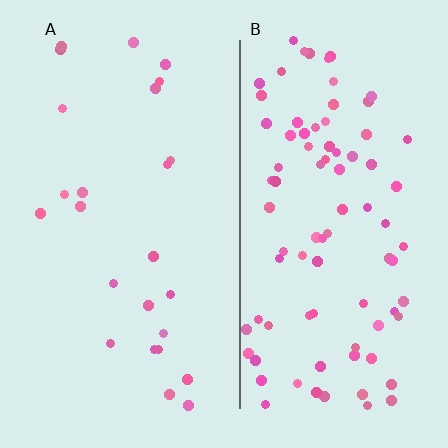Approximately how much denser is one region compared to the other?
Approximately 3.4× — region B over region A.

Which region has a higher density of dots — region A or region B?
B (the right).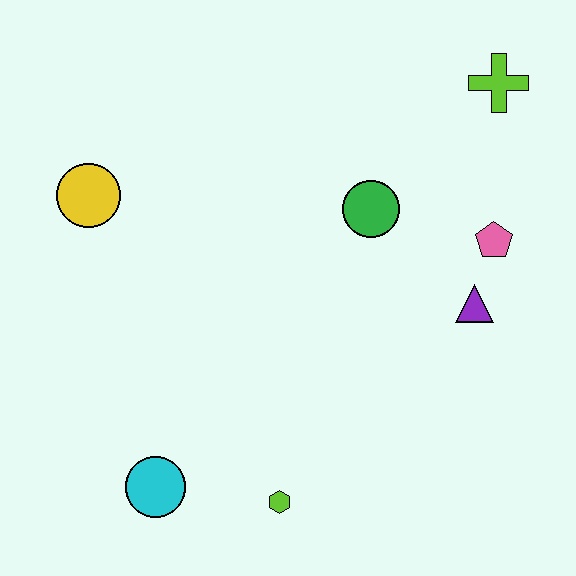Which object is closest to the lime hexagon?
The cyan circle is closest to the lime hexagon.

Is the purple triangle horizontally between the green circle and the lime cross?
Yes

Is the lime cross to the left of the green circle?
No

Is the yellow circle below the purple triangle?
No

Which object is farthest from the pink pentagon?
The cyan circle is farthest from the pink pentagon.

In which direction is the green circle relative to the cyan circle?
The green circle is above the cyan circle.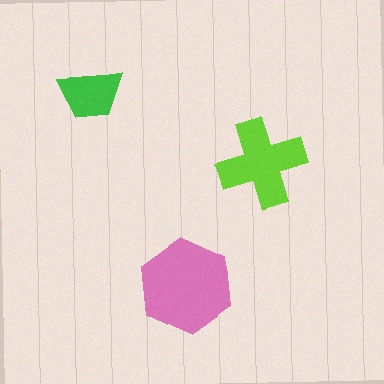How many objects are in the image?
There are 3 objects in the image.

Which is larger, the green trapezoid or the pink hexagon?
The pink hexagon.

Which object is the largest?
The pink hexagon.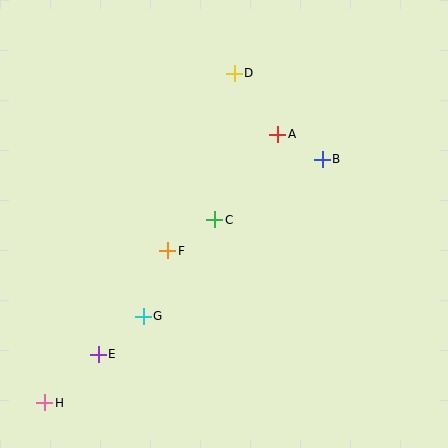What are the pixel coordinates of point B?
Point B is at (322, 159).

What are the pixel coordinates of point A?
Point A is at (278, 134).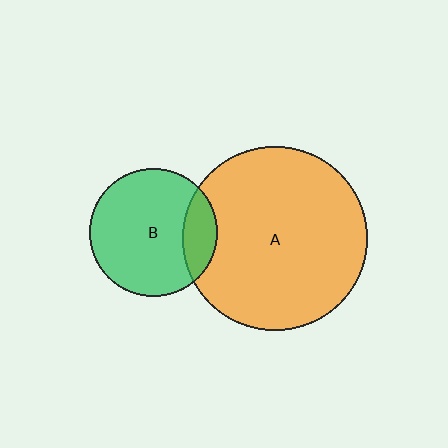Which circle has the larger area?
Circle A (orange).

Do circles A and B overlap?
Yes.